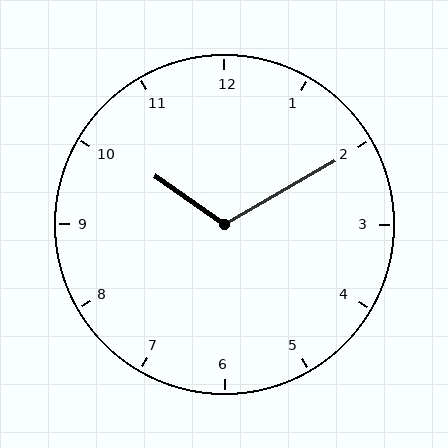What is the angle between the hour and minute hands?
Approximately 115 degrees.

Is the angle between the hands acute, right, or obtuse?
It is obtuse.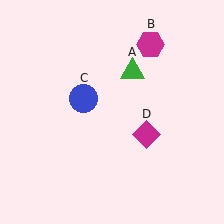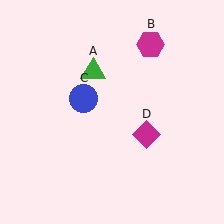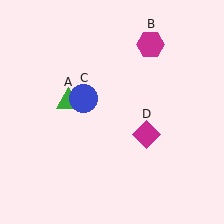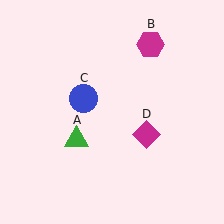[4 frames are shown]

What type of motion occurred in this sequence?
The green triangle (object A) rotated counterclockwise around the center of the scene.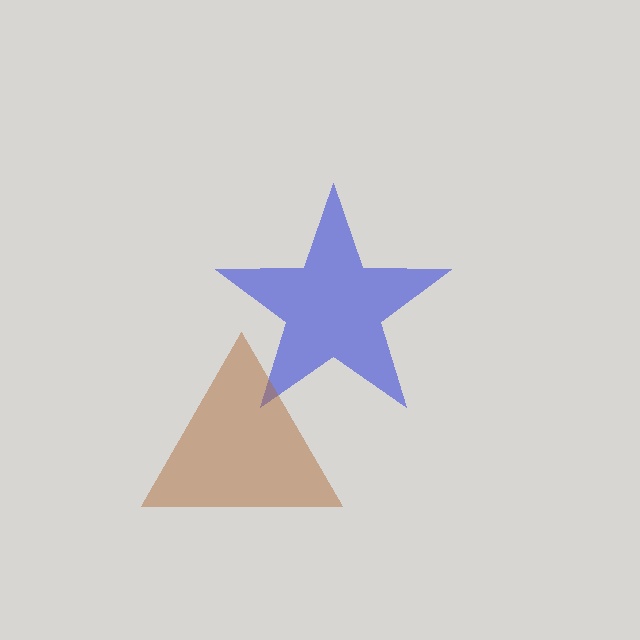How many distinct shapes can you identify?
There are 2 distinct shapes: a blue star, a brown triangle.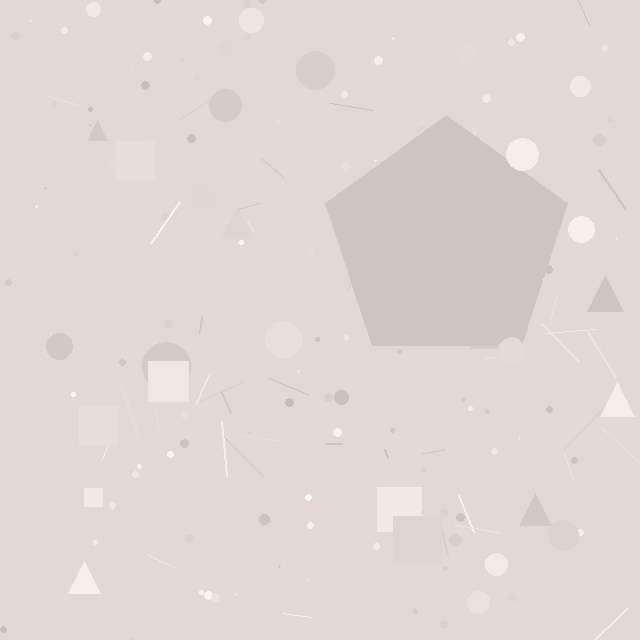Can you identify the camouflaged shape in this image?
The camouflaged shape is a pentagon.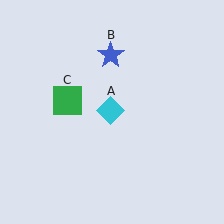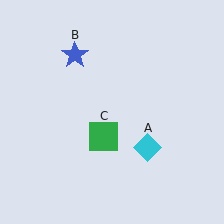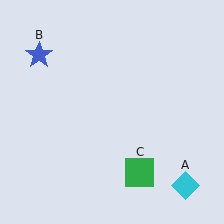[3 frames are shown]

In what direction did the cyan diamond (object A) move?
The cyan diamond (object A) moved down and to the right.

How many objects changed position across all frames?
3 objects changed position: cyan diamond (object A), blue star (object B), green square (object C).